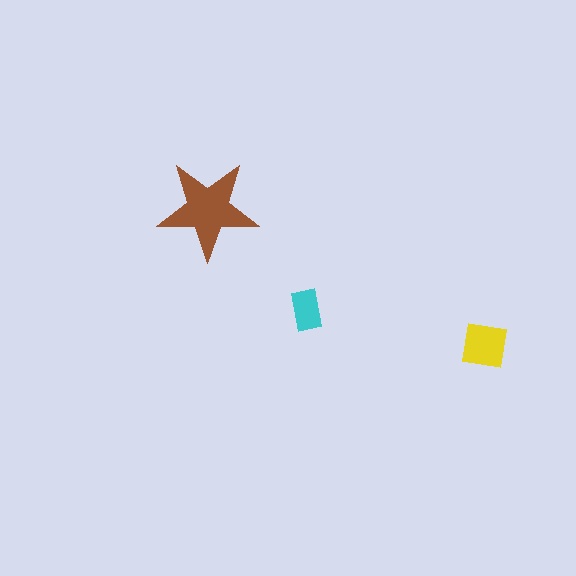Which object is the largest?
The brown star.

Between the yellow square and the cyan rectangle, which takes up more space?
The yellow square.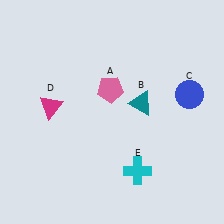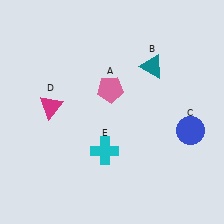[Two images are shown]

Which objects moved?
The objects that moved are: the teal triangle (B), the blue circle (C), the cyan cross (E).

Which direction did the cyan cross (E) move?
The cyan cross (E) moved left.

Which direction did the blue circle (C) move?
The blue circle (C) moved down.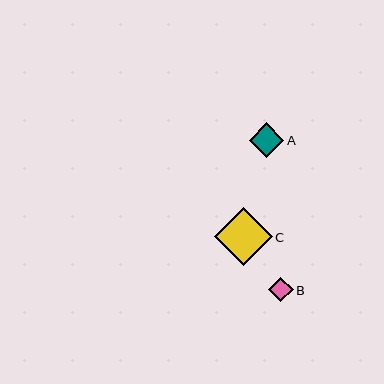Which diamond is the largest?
Diamond C is the largest with a size of approximately 58 pixels.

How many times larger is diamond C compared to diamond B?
Diamond C is approximately 2.4 times the size of diamond B.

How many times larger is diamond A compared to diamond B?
Diamond A is approximately 1.4 times the size of diamond B.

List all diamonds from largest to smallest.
From largest to smallest: C, A, B.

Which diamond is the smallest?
Diamond B is the smallest with a size of approximately 25 pixels.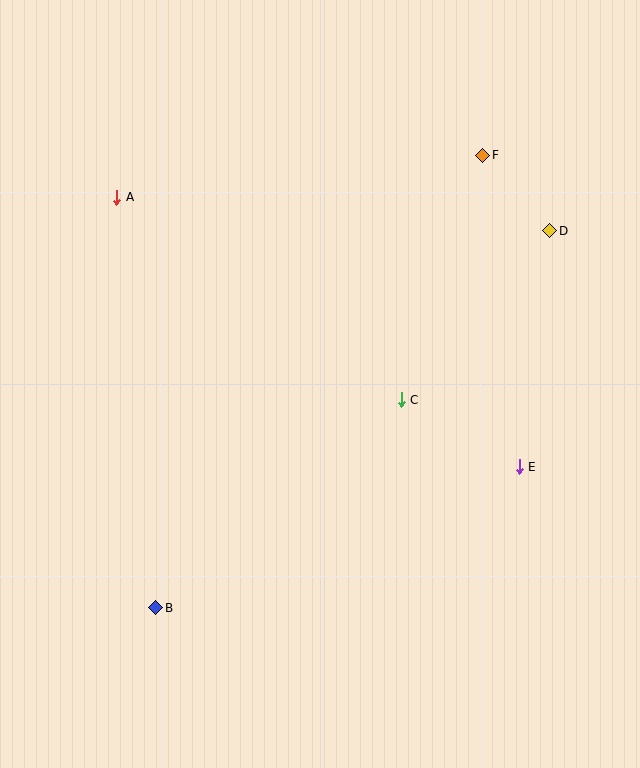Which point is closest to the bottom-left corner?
Point B is closest to the bottom-left corner.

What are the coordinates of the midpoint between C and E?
The midpoint between C and E is at (460, 433).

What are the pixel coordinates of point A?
Point A is at (117, 197).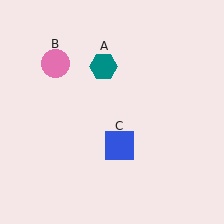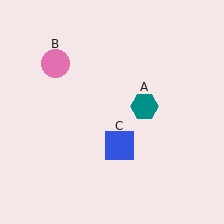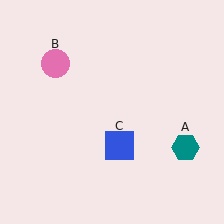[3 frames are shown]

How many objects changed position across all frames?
1 object changed position: teal hexagon (object A).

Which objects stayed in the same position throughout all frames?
Pink circle (object B) and blue square (object C) remained stationary.